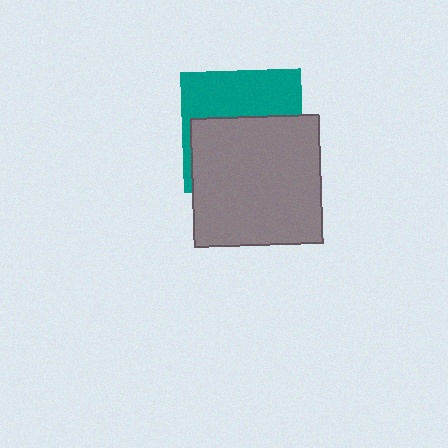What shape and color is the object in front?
The object in front is a gray square.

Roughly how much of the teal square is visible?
A small part of it is visible (roughly 42%).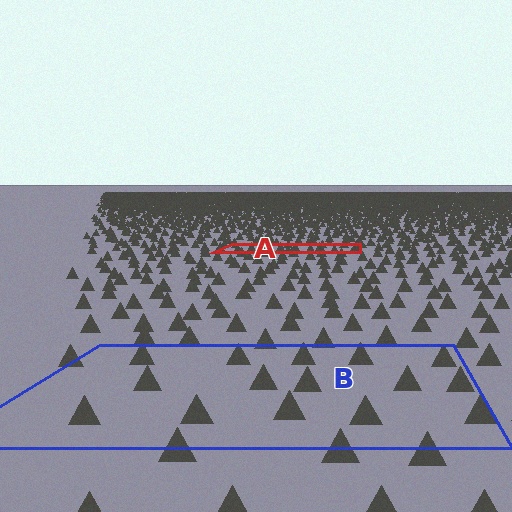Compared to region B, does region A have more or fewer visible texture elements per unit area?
Region A has more texture elements per unit area — they are packed more densely because it is farther away.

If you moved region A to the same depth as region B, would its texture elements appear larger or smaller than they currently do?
They would appear larger. At a closer depth, the same texture elements are projected at a bigger on-screen size.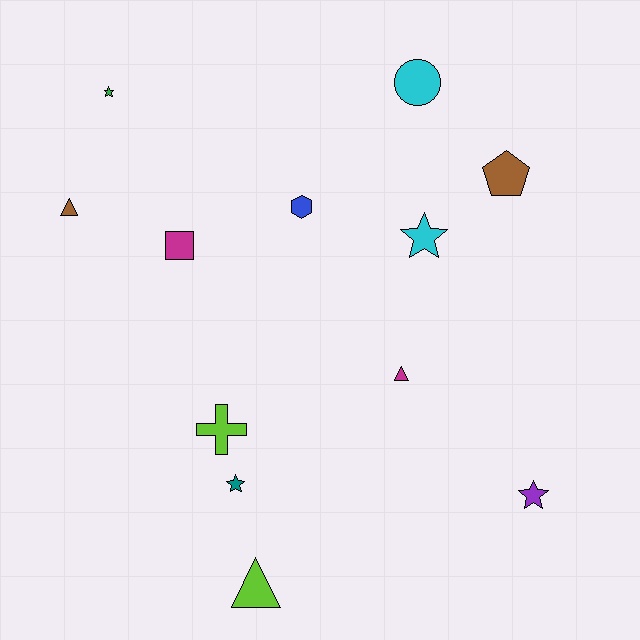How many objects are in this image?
There are 12 objects.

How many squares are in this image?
There is 1 square.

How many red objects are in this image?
There are no red objects.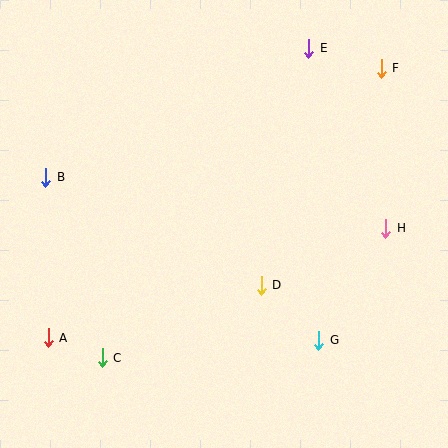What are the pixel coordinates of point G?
Point G is at (319, 340).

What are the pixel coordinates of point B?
Point B is at (46, 177).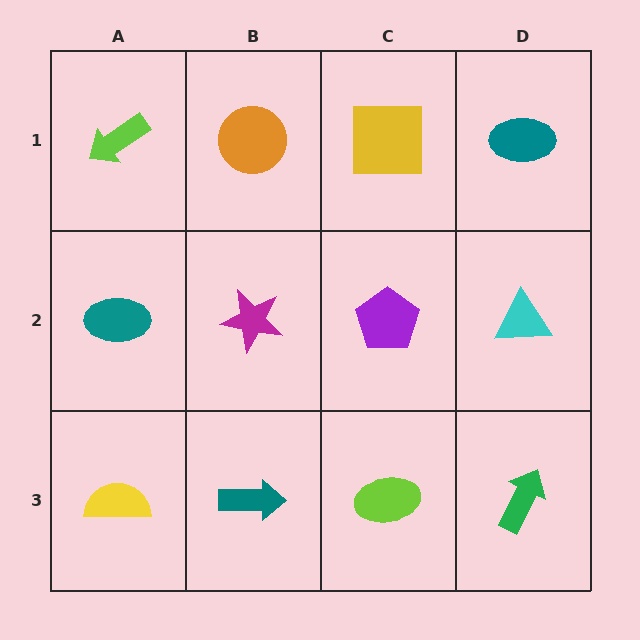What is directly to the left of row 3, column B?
A yellow semicircle.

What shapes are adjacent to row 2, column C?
A yellow square (row 1, column C), a lime ellipse (row 3, column C), a magenta star (row 2, column B), a cyan triangle (row 2, column D).